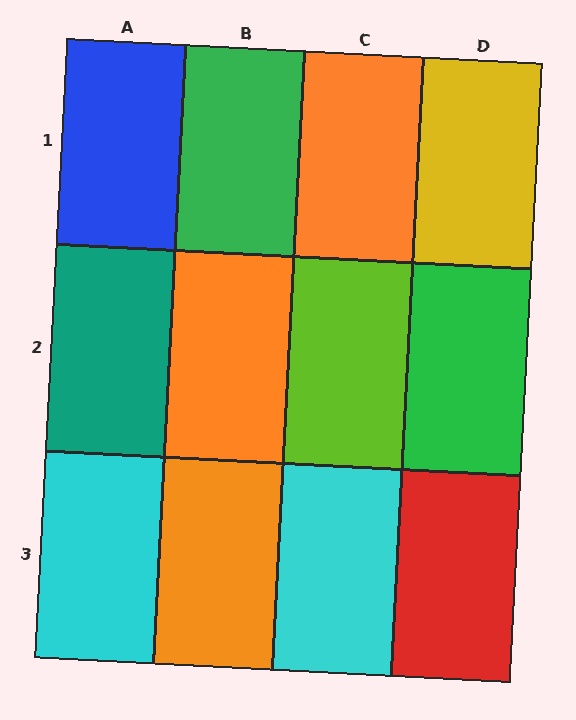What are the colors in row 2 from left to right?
Teal, orange, lime, green.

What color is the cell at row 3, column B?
Orange.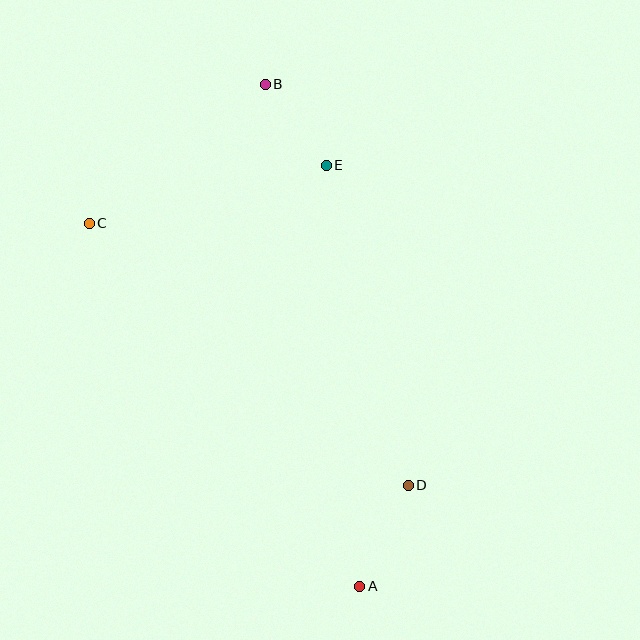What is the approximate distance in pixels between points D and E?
The distance between D and E is approximately 330 pixels.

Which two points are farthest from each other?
Points A and B are farthest from each other.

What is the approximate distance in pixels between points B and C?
The distance between B and C is approximately 224 pixels.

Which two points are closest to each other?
Points B and E are closest to each other.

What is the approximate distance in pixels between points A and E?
The distance between A and E is approximately 422 pixels.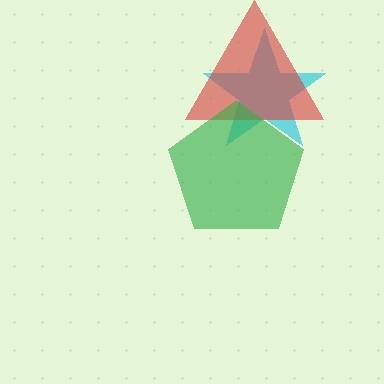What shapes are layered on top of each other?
The layered shapes are: a cyan star, a red triangle, a green pentagon.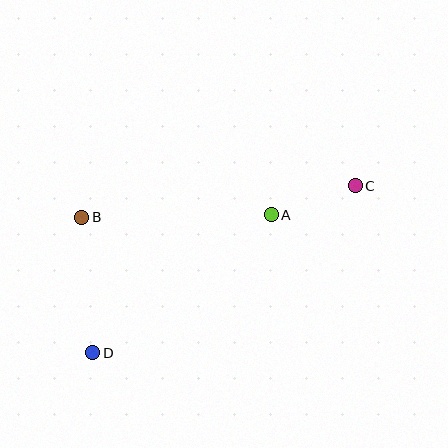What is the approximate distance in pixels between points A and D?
The distance between A and D is approximately 226 pixels.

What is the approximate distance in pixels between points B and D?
The distance between B and D is approximately 136 pixels.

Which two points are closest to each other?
Points A and C are closest to each other.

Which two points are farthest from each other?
Points C and D are farthest from each other.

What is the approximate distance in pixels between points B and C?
The distance between B and C is approximately 275 pixels.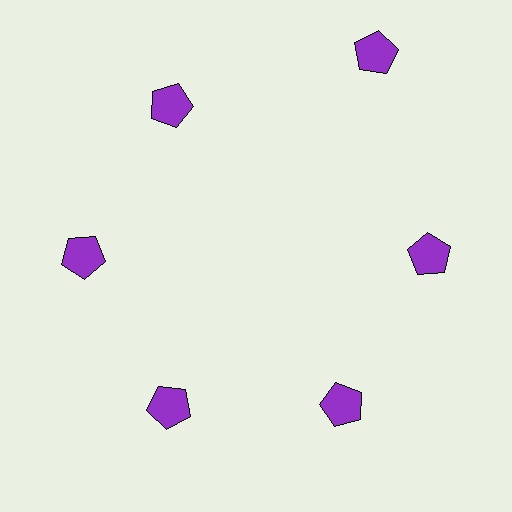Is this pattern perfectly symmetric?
No. The 6 purple pentagons are arranged in a ring, but one element near the 1 o'clock position is pushed outward from the center, breaking the 6-fold rotational symmetry.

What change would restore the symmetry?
The symmetry would be restored by moving it inward, back onto the ring so that all 6 pentagons sit at equal angles and equal distance from the center.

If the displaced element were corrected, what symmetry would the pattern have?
It would have 6-fold rotational symmetry — the pattern would map onto itself every 60 degrees.